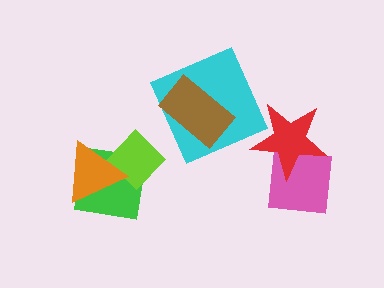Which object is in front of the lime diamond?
The orange triangle is in front of the lime diamond.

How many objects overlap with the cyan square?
1 object overlaps with the cyan square.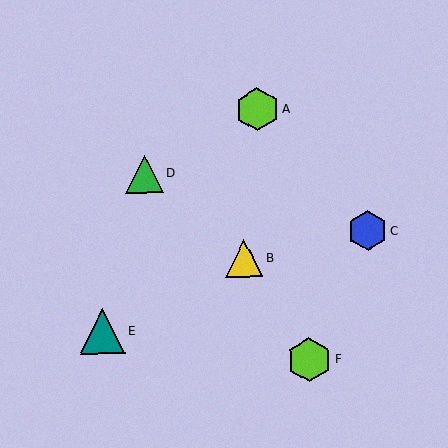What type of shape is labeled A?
Shape A is a lime hexagon.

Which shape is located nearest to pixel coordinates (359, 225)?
The blue hexagon (labeled C) at (367, 231) is nearest to that location.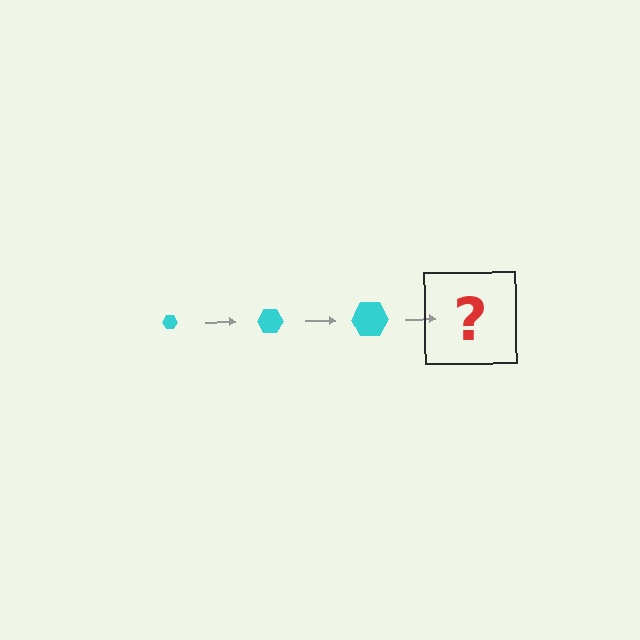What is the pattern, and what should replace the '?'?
The pattern is that the hexagon gets progressively larger each step. The '?' should be a cyan hexagon, larger than the previous one.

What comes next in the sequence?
The next element should be a cyan hexagon, larger than the previous one.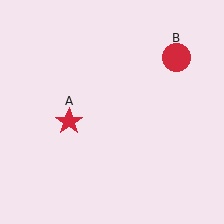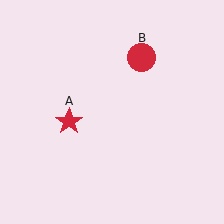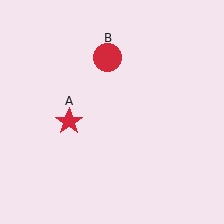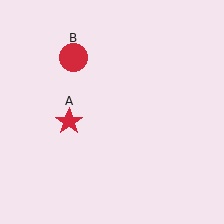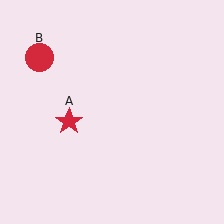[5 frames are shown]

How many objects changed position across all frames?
1 object changed position: red circle (object B).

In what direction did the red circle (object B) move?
The red circle (object B) moved left.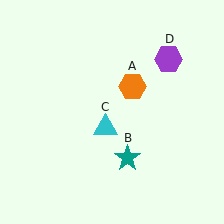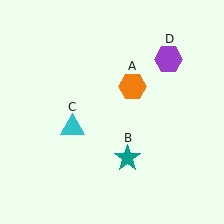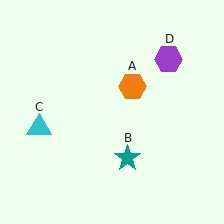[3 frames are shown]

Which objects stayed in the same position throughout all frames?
Orange hexagon (object A) and teal star (object B) and purple hexagon (object D) remained stationary.